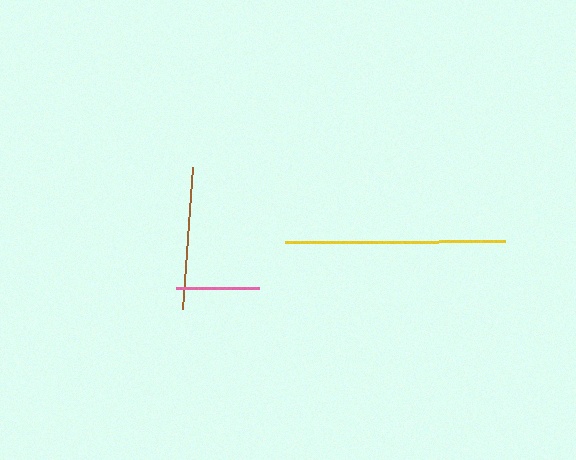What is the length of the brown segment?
The brown segment is approximately 142 pixels long.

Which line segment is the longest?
The yellow line is the longest at approximately 219 pixels.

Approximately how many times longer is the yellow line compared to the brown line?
The yellow line is approximately 1.5 times the length of the brown line.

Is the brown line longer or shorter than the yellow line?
The yellow line is longer than the brown line.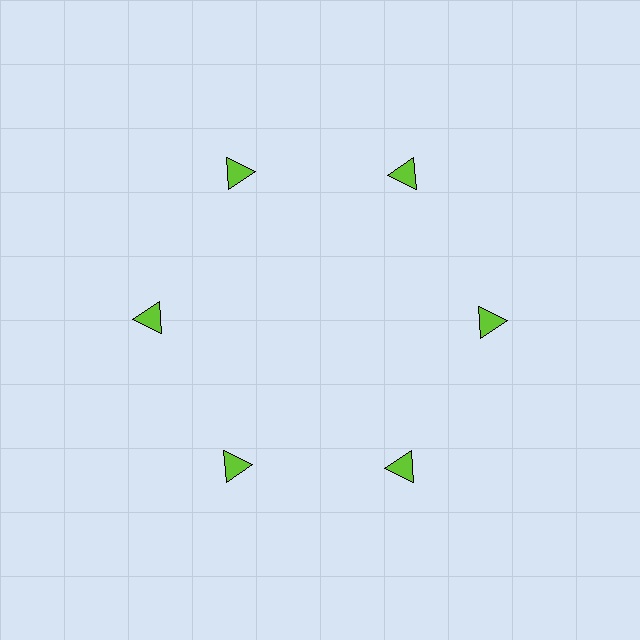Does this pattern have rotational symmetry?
Yes, this pattern has 6-fold rotational symmetry. It looks the same after rotating 60 degrees around the center.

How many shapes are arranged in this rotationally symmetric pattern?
There are 6 shapes, arranged in 6 groups of 1.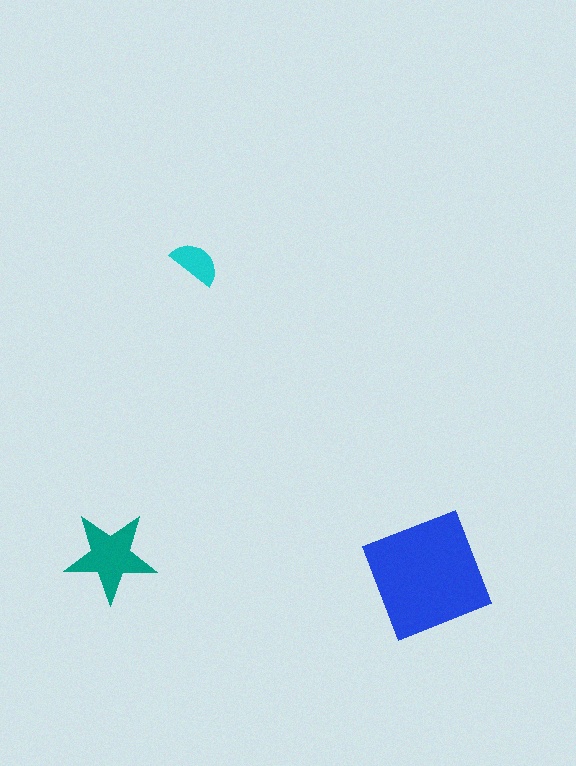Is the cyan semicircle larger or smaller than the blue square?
Smaller.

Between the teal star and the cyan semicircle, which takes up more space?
The teal star.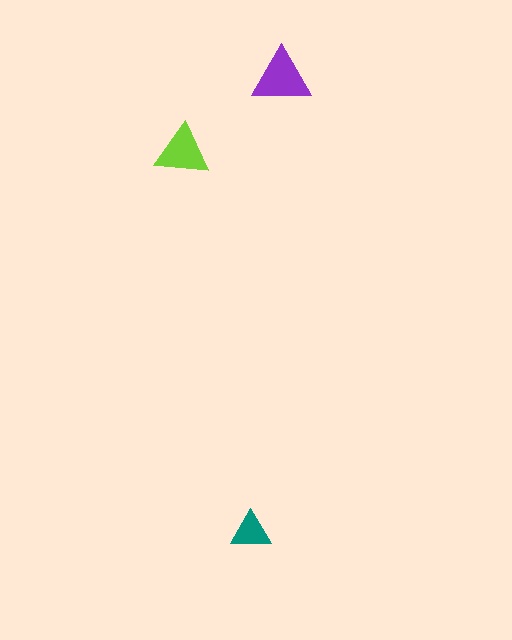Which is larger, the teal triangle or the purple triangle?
The purple one.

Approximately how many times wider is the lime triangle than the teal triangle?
About 1.5 times wider.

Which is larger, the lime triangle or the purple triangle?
The purple one.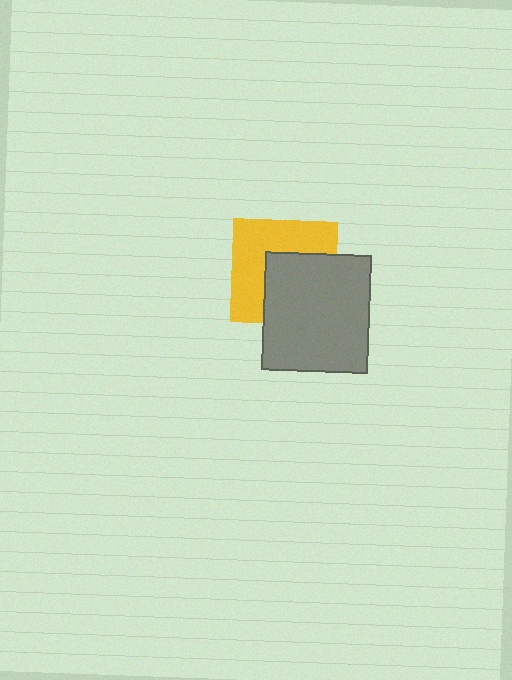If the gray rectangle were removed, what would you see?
You would see the complete yellow square.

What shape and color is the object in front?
The object in front is a gray rectangle.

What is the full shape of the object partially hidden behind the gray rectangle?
The partially hidden object is a yellow square.